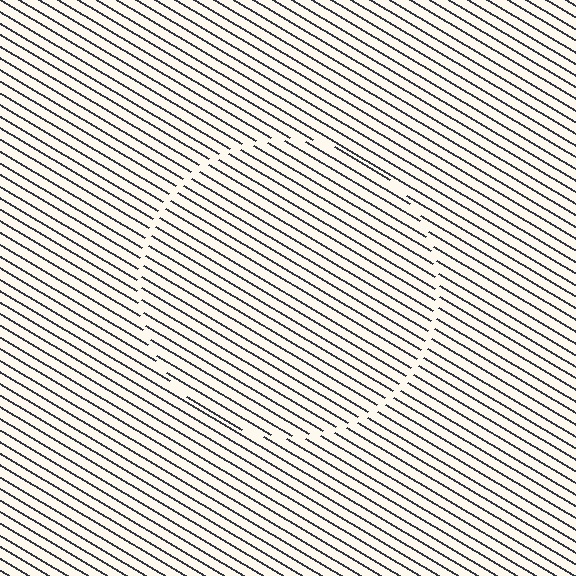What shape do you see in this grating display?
An illusory circle. The interior of the shape contains the same grating, shifted by half a period — the contour is defined by the phase discontinuity where line-ends from the inner and outer gratings abut.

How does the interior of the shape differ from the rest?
The interior of the shape contains the same grating, shifted by half a period — the contour is defined by the phase discontinuity where line-ends from the inner and outer gratings abut.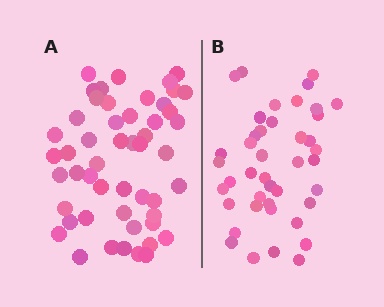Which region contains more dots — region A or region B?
Region A (the left region) has more dots.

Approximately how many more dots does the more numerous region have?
Region A has roughly 8 or so more dots than region B.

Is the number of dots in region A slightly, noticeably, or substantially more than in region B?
Region A has only slightly more — the two regions are fairly close. The ratio is roughly 1.2 to 1.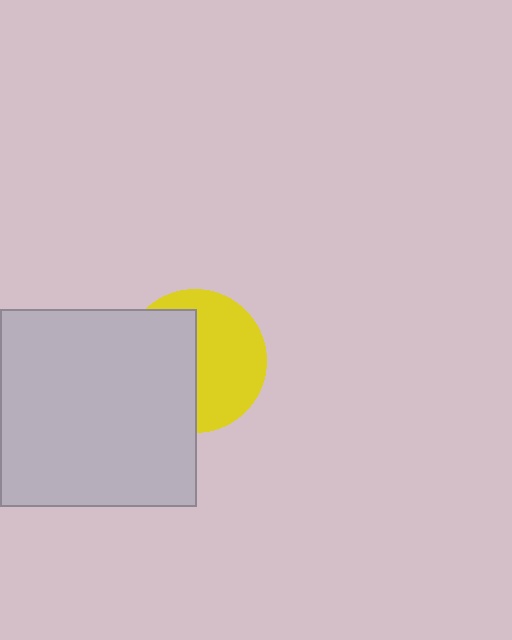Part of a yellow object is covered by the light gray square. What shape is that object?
It is a circle.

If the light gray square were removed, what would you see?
You would see the complete yellow circle.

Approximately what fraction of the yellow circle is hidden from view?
Roughly 48% of the yellow circle is hidden behind the light gray square.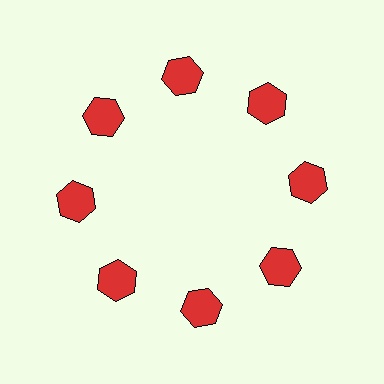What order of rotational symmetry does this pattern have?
This pattern has 8-fold rotational symmetry.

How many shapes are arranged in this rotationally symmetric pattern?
There are 8 shapes, arranged in 8 groups of 1.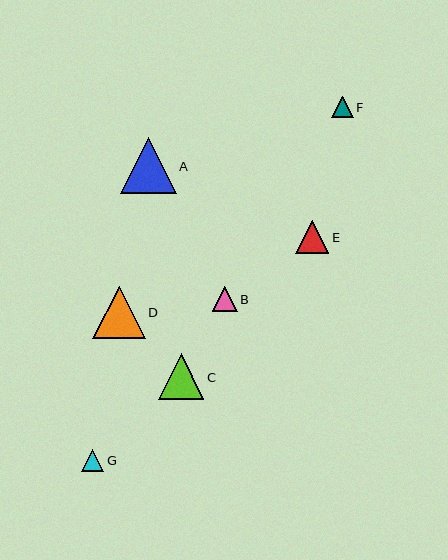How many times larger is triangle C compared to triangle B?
Triangle C is approximately 1.8 times the size of triangle B.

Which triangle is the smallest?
Triangle F is the smallest with a size of approximately 21 pixels.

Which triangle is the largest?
Triangle A is the largest with a size of approximately 56 pixels.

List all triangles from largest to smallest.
From largest to smallest: A, D, C, E, B, G, F.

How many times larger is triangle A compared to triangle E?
Triangle A is approximately 1.7 times the size of triangle E.